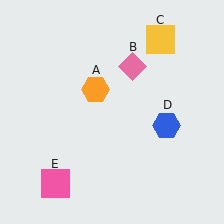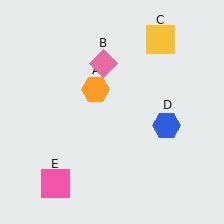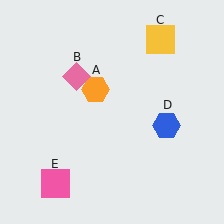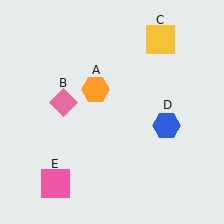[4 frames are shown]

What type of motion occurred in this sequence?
The pink diamond (object B) rotated counterclockwise around the center of the scene.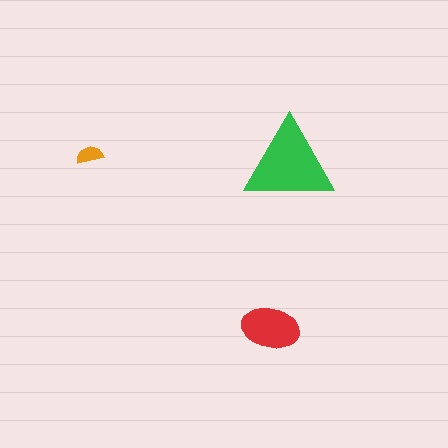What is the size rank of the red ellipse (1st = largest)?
2nd.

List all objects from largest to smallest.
The green triangle, the red ellipse, the orange semicircle.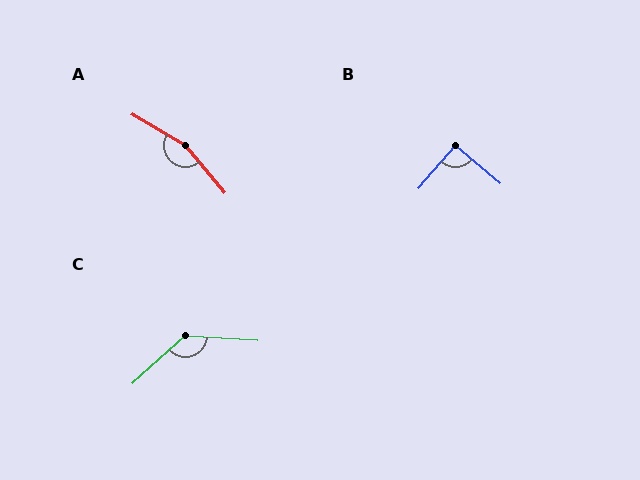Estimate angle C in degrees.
Approximately 134 degrees.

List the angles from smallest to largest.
B (91°), C (134°), A (160°).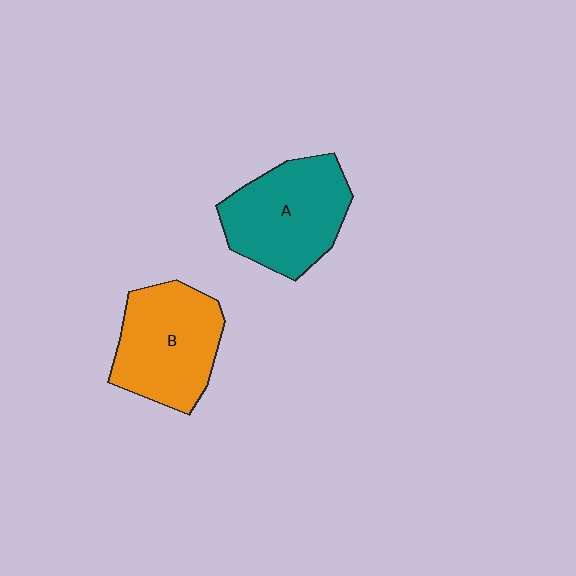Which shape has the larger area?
Shape A (teal).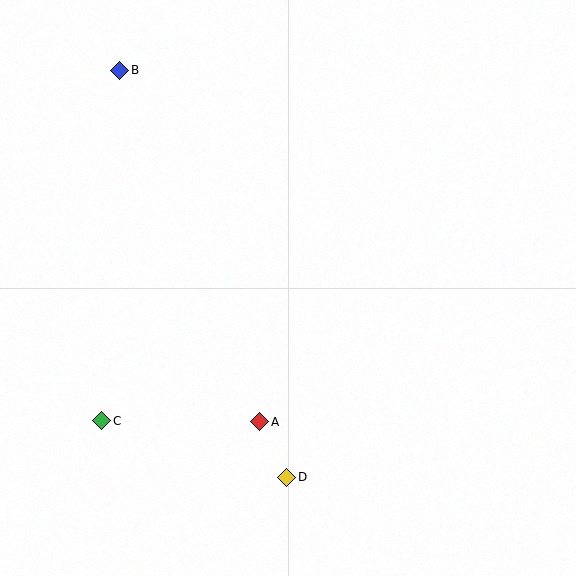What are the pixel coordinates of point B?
Point B is at (120, 70).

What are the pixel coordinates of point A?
Point A is at (260, 422).